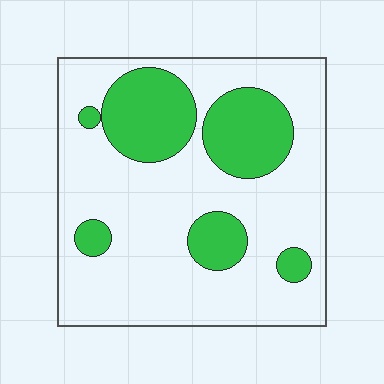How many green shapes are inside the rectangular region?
6.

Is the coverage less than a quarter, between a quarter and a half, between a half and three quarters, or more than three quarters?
Between a quarter and a half.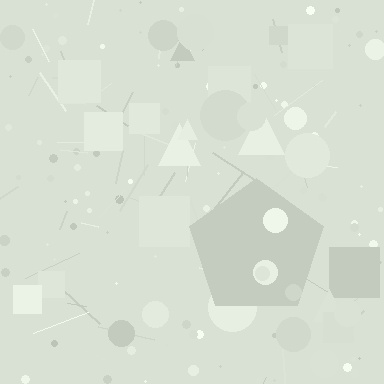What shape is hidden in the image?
A pentagon is hidden in the image.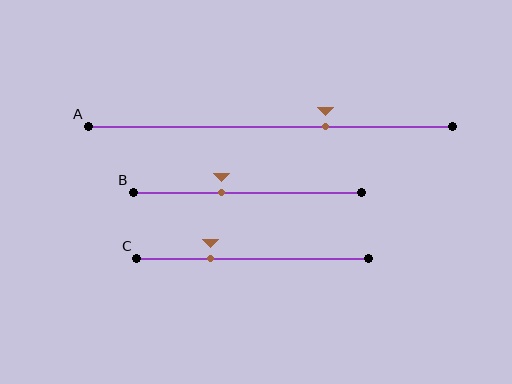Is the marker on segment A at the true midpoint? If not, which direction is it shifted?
No, the marker on segment A is shifted to the right by about 15% of the segment length.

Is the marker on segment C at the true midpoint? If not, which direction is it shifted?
No, the marker on segment C is shifted to the left by about 18% of the segment length.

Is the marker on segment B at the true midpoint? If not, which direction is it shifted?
No, the marker on segment B is shifted to the left by about 11% of the segment length.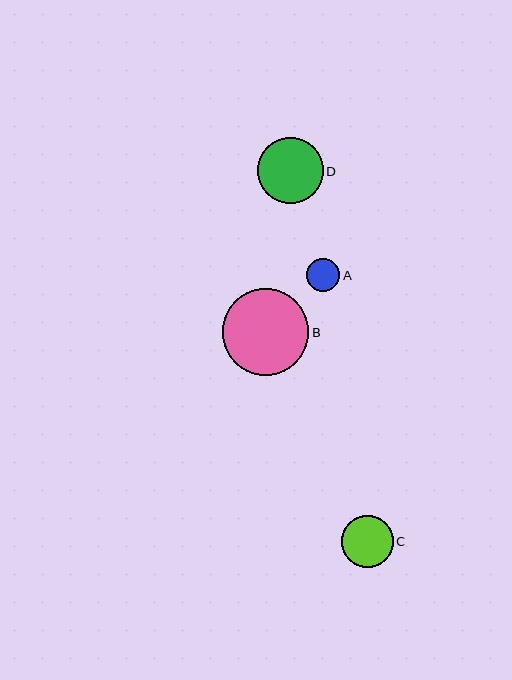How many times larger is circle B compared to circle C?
Circle B is approximately 1.7 times the size of circle C.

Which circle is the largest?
Circle B is the largest with a size of approximately 86 pixels.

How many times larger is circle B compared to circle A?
Circle B is approximately 2.6 times the size of circle A.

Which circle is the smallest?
Circle A is the smallest with a size of approximately 33 pixels.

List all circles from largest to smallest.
From largest to smallest: B, D, C, A.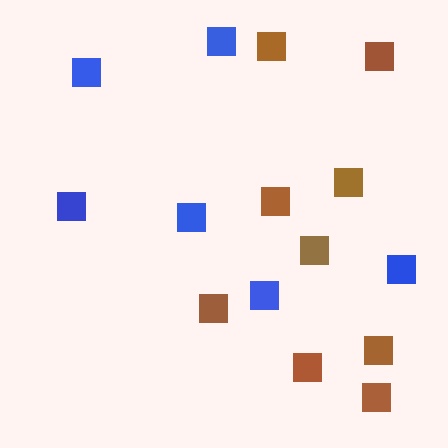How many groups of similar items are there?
There are 2 groups: one group of brown squares (9) and one group of blue squares (6).